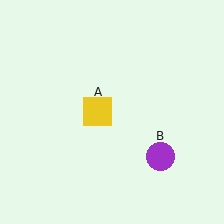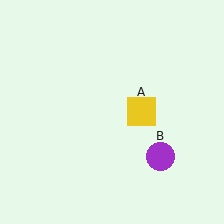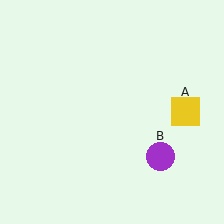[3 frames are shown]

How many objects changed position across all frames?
1 object changed position: yellow square (object A).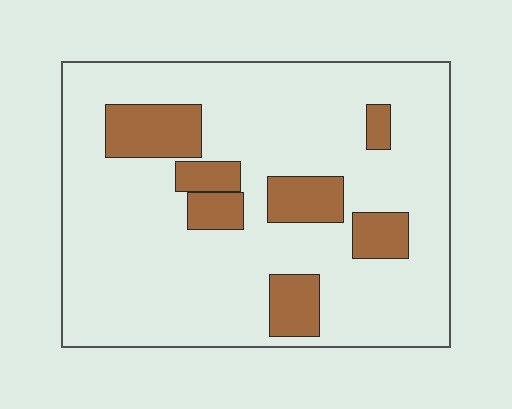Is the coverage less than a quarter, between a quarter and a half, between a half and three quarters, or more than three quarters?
Less than a quarter.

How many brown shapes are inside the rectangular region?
7.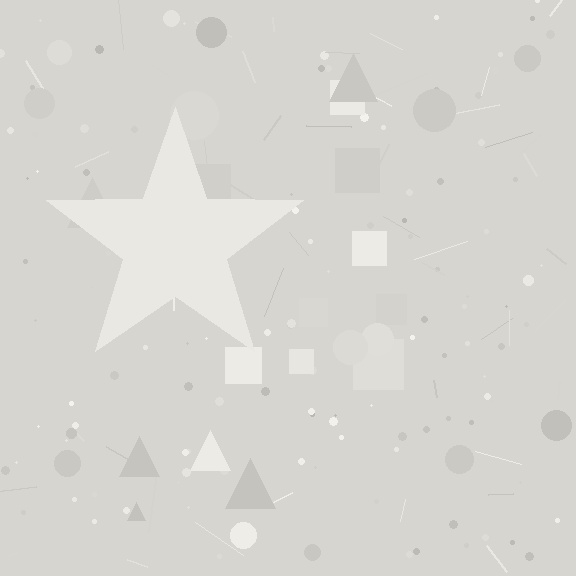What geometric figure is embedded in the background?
A star is embedded in the background.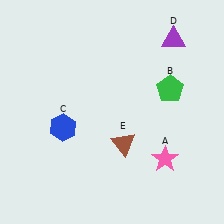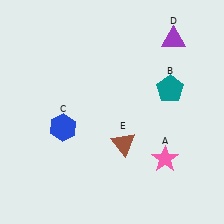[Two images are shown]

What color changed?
The pentagon (B) changed from green in Image 1 to teal in Image 2.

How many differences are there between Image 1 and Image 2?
There is 1 difference between the two images.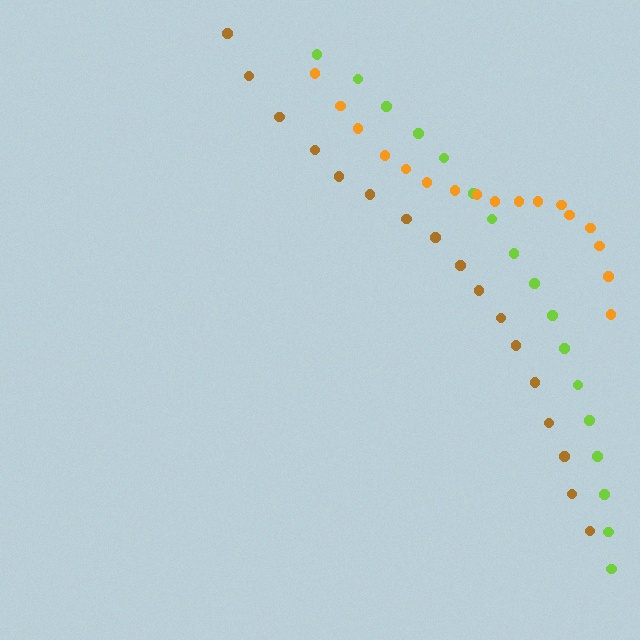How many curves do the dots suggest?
There are 3 distinct paths.